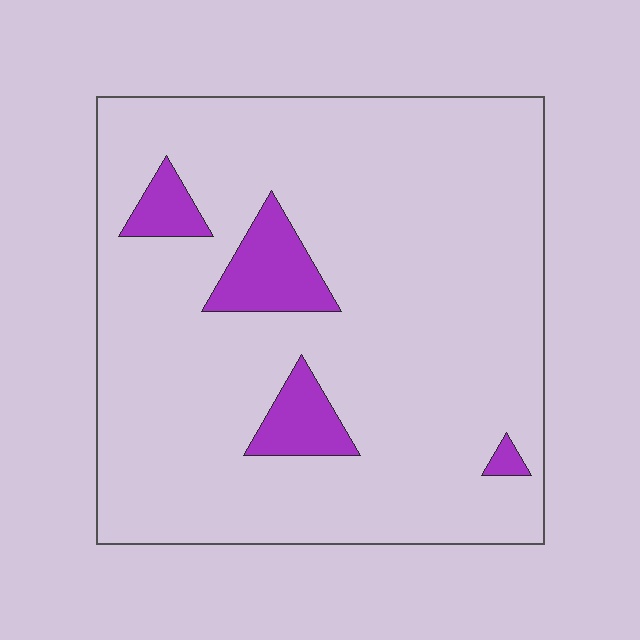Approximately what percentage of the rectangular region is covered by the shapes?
Approximately 10%.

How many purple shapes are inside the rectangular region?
4.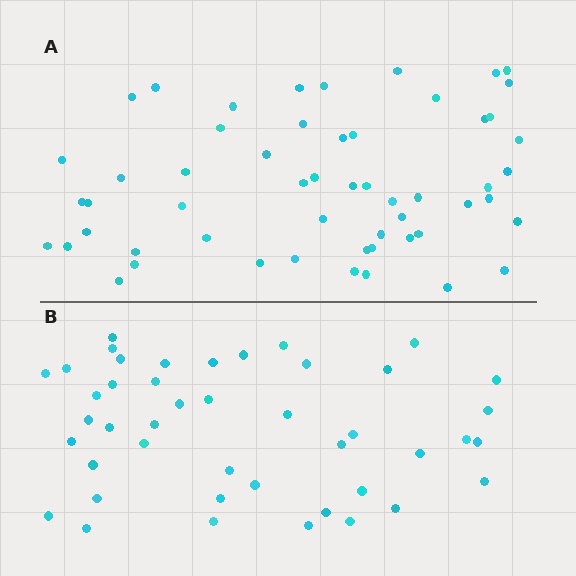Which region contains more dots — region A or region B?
Region A (the top region) has more dots.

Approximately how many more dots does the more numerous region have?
Region A has roughly 12 or so more dots than region B.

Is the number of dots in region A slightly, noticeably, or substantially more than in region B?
Region A has noticeably more, but not dramatically so. The ratio is roughly 1.2 to 1.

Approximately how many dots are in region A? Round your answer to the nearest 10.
About 60 dots. (The exact count is 55, which rounds to 60.)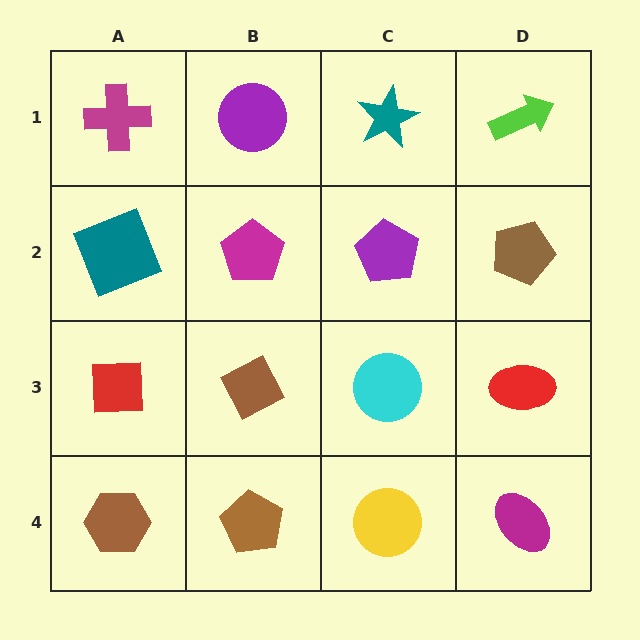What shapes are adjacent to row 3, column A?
A teal square (row 2, column A), a brown hexagon (row 4, column A), a brown diamond (row 3, column B).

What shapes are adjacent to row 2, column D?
A lime arrow (row 1, column D), a red ellipse (row 3, column D), a purple pentagon (row 2, column C).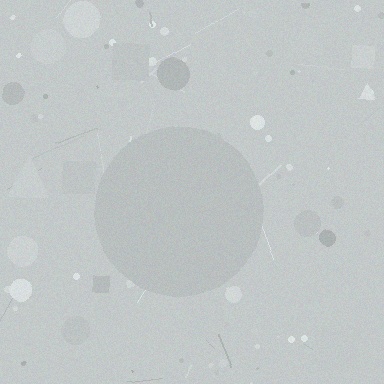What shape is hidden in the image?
A circle is hidden in the image.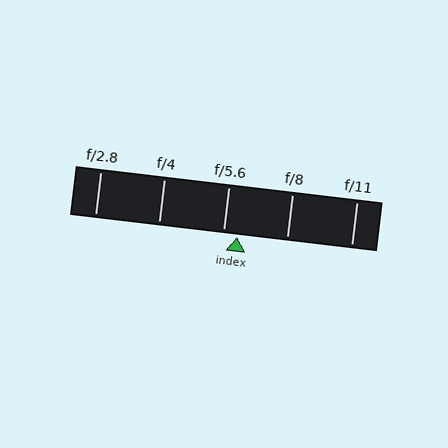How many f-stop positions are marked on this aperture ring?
There are 5 f-stop positions marked.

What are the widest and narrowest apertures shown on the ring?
The widest aperture shown is f/2.8 and the narrowest is f/11.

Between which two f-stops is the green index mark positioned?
The index mark is between f/5.6 and f/8.